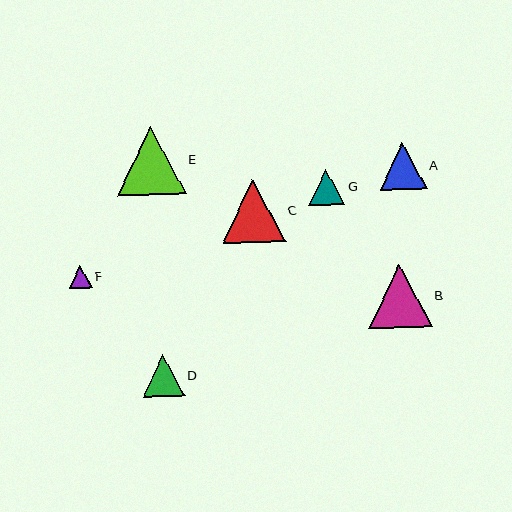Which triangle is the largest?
Triangle E is the largest with a size of approximately 69 pixels.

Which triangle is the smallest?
Triangle F is the smallest with a size of approximately 23 pixels.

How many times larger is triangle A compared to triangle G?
Triangle A is approximately 1.3 times the size of triangle G.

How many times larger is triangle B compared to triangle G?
Triangle B is approximately 1.7 times the size of triangle G.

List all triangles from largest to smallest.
From largest to smallest: E, B, C, A, D, G, F.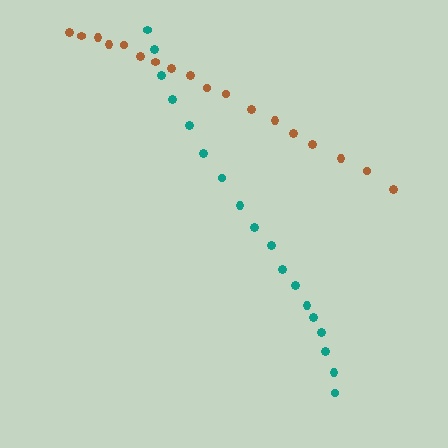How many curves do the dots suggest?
There are 2 distinct paths.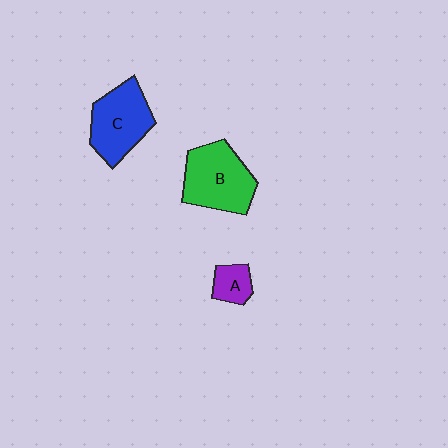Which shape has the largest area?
Shape B (green).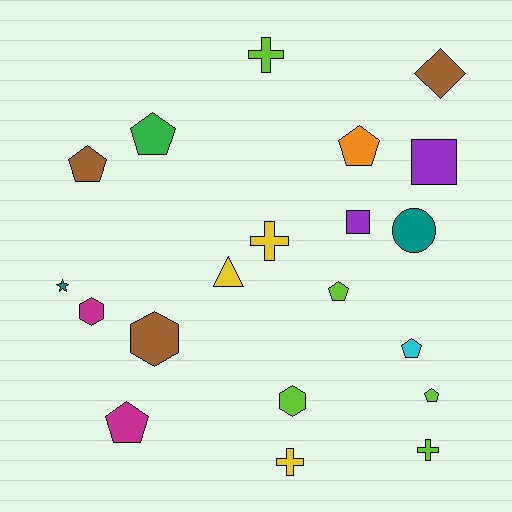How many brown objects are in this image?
There are 3 brown objects.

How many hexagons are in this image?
There are 3 hexagons.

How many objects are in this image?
There are 20 objects.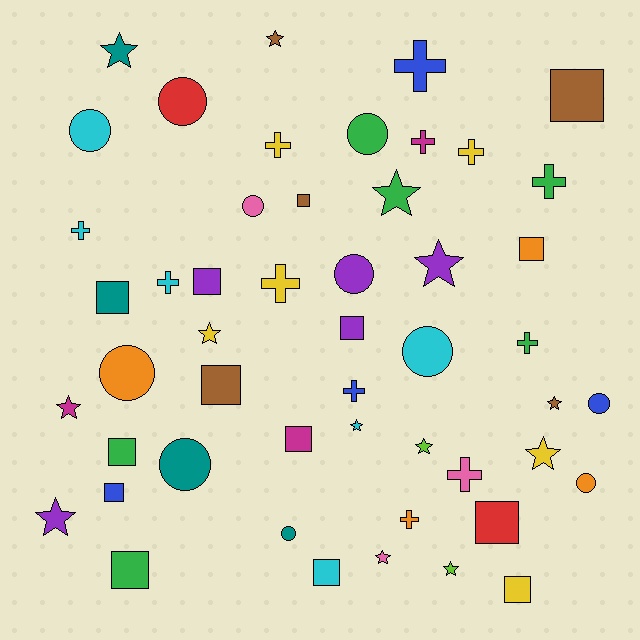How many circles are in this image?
There are 11 circles.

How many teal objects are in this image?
There are 4 teal objects.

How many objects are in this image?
There are 50 objects.